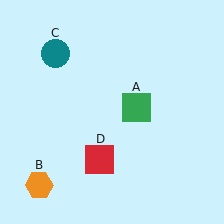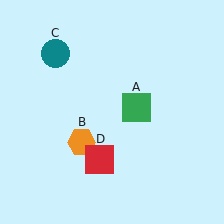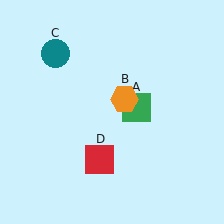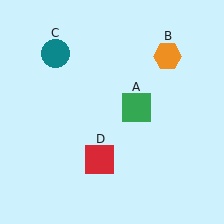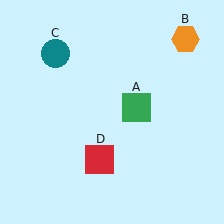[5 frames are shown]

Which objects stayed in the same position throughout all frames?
Green square (object A) and teal circle (object C) and red square (object D) remained stationary.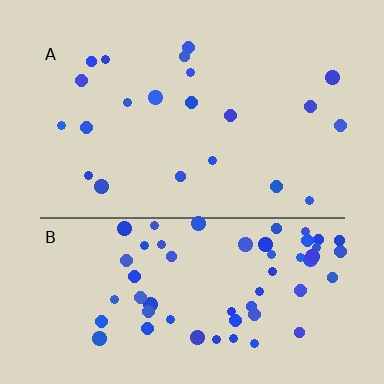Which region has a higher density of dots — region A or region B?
B (the bottom).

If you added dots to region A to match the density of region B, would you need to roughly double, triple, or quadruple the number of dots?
Approximately triple.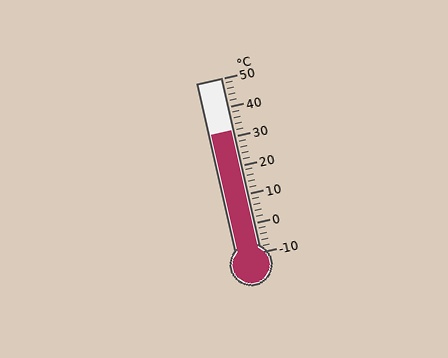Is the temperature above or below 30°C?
The temperature is above 30°C.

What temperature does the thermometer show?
The thermometer shows approximately 32°C.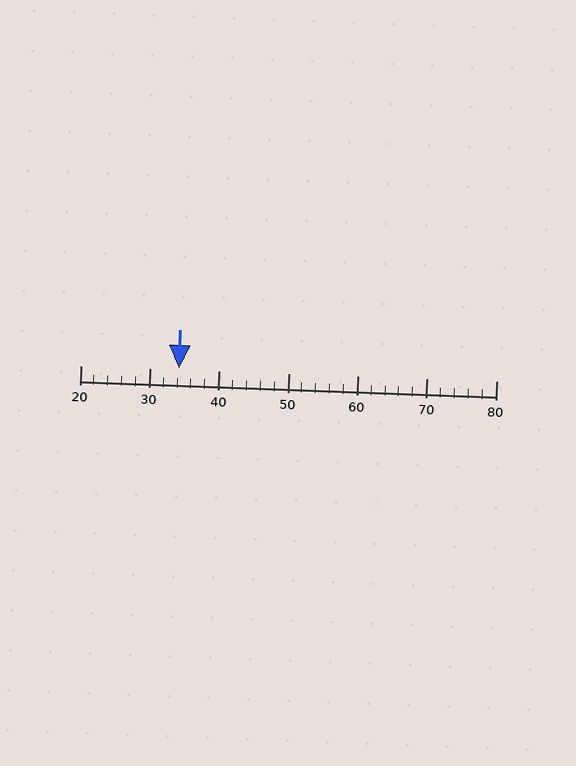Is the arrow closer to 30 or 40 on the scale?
The arrow is closer to 30.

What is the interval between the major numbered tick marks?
The major tick marks are spaced 10 units apart.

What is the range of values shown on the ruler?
The ruler shows values from 20 to 80.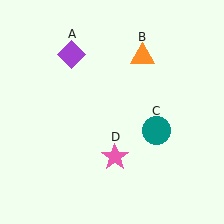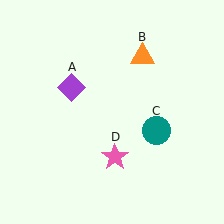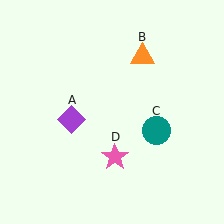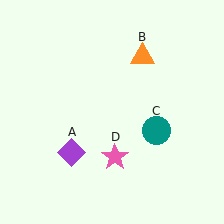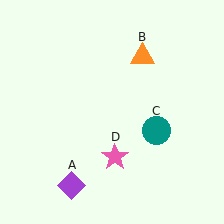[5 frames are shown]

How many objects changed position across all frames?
1 object changed position: purple diamond (object A).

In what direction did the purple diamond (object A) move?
The purple diamond (object A) moved down.